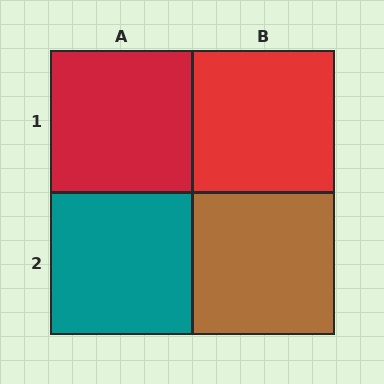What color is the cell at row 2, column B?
Brown.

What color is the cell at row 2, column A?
Teal.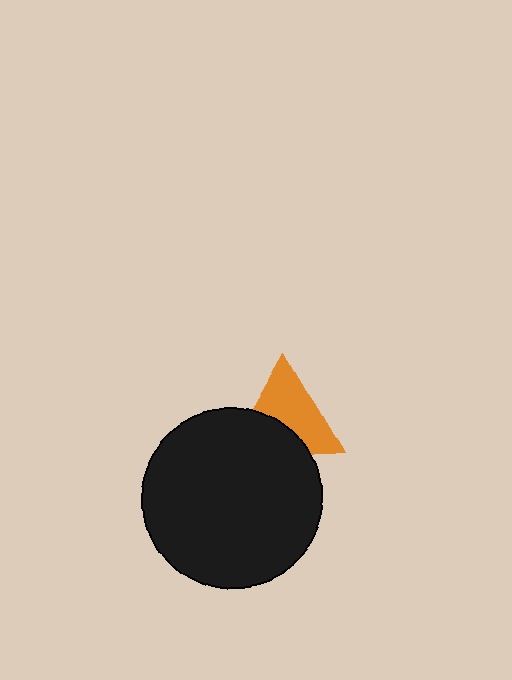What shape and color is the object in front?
The object in front is a black circle.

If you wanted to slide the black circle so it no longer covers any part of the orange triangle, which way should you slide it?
Slide it down — that is the most direct way to separate the two shapes.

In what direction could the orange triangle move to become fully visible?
The orange triangle could move up. That would shift it out from behind the black circle entirely.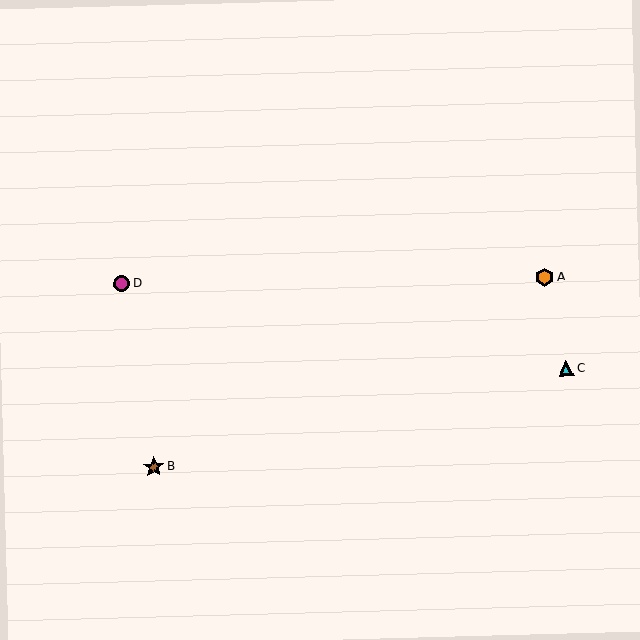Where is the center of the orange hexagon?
The center of the orange hexagon is at (544, 277).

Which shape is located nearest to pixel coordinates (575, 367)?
The cyan triangle (labeled C) at (566, 369) is nearest to that location.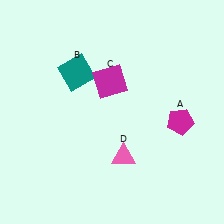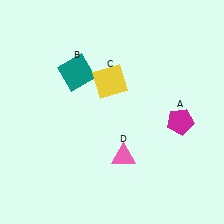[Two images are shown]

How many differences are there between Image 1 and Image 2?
There is 1 difference between the two images.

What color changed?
The square (C) changed from magenta in Image 1 to yellow in Image 2.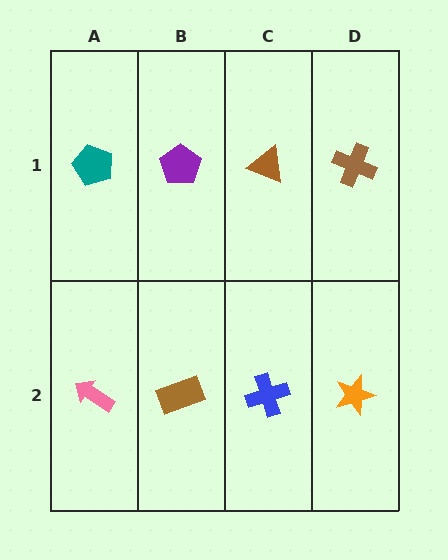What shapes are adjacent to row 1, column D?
An orange star (row 2, column D), a brown triangle (row 1, column C).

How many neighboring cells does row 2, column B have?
3.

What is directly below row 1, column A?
A pink arrow.